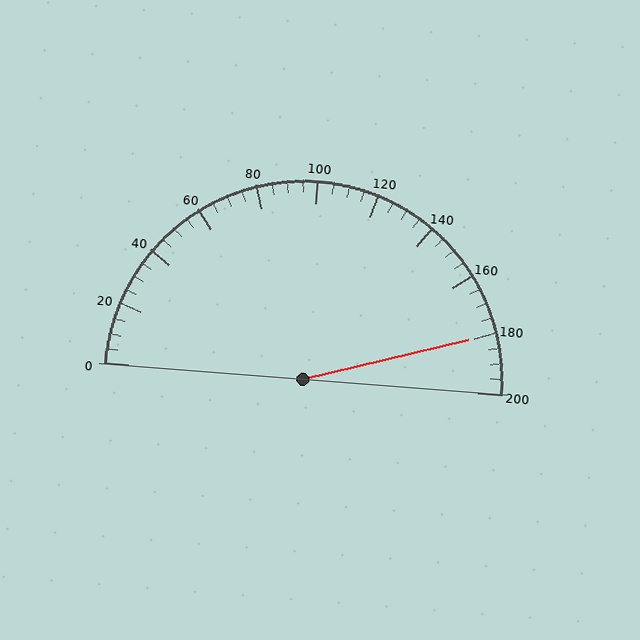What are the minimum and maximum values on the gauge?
The gauge ranges from 0 to 200.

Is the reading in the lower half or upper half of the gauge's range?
The reading is in the upper half of the range (0 to 200).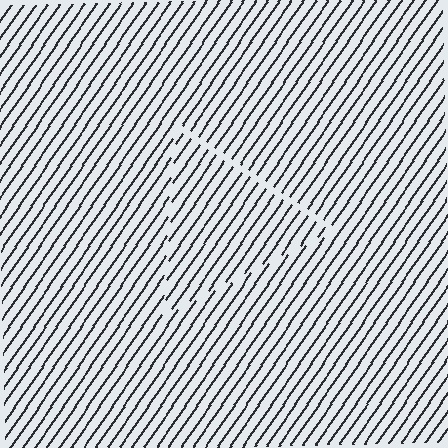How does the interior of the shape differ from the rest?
The interior of the shape contains the same grating, shifted by half a period — the contour is defined by the phase discontinuity where line-ends from the inner and outer gratings abut.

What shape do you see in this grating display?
An illusory triangle. The interior of the shape contains the same grating, shifted by half a period — the contour is defined by the phase discontinuity where line-ends from the inner and outer gratings abut.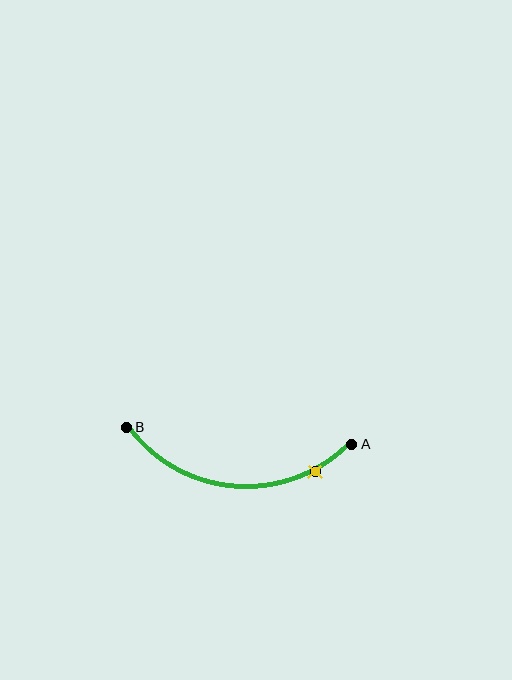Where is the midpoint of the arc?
The arc midpoint is the point on the curve farthest from the straight line joining A and B. It sits below that line.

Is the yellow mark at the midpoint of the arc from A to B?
No. The yellow mark lies on the arc but is closer to endpoint A. The arc midpoint would be at the point on the curve equidistant along the arc from both A and B.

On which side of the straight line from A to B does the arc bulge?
The arc bulges below the straight line connecting A and B.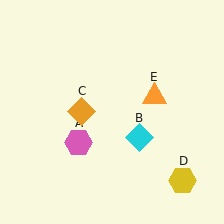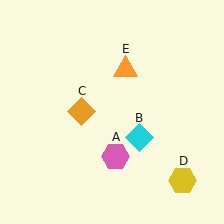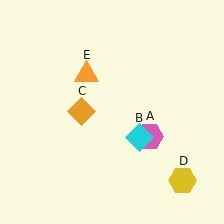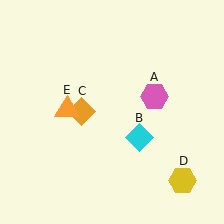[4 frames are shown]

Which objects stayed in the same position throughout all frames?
Cyan diamond (object B) and orange diamond (object C) and yellow hexagon (object D) remained stationary.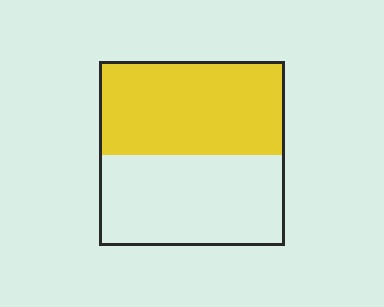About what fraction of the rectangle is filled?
About one half (1/2).